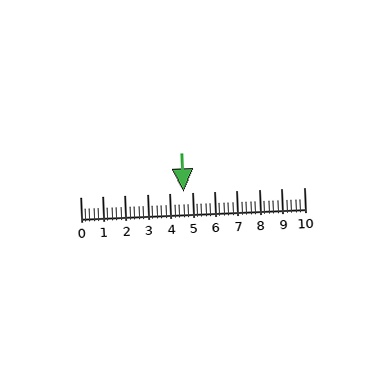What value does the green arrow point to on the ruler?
The green arrow points to approximately 4.6.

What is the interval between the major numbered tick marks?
The major tick marks are spaced 1 units apart.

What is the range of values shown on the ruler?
The ruler shows values from 0 to 10.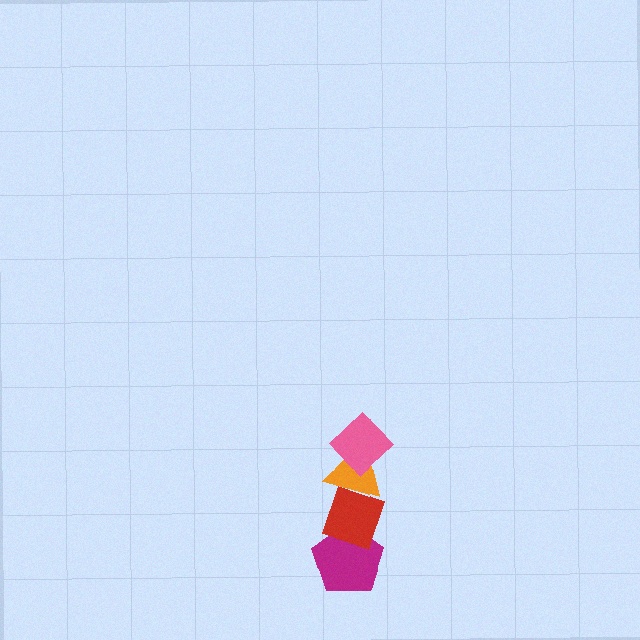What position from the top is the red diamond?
The red diamond is 3rd from the top.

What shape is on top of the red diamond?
The orange triangle is on top of the red diamond.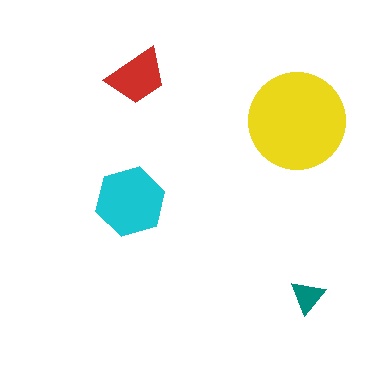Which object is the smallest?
The teal triangle.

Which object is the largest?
The yellow circle.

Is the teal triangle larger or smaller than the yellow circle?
Smaller.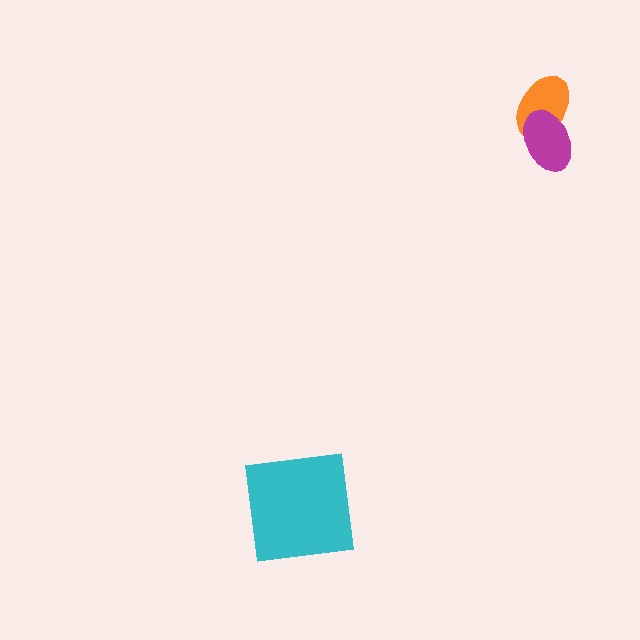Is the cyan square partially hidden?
No, no other shape covers it.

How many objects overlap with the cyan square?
0 objects overlap with the cyan square.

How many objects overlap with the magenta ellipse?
1 object overlaps with the magenta ellipse.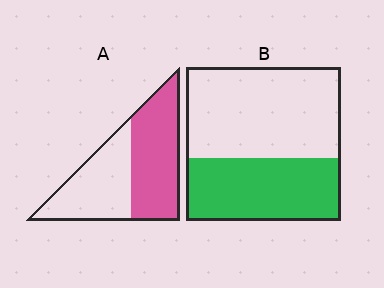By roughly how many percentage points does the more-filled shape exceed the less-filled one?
By roughly 10 percentage points (A over B).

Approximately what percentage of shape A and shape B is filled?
A is approximately 55% and B is approximately 40%.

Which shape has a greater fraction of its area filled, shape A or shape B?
Shape A.